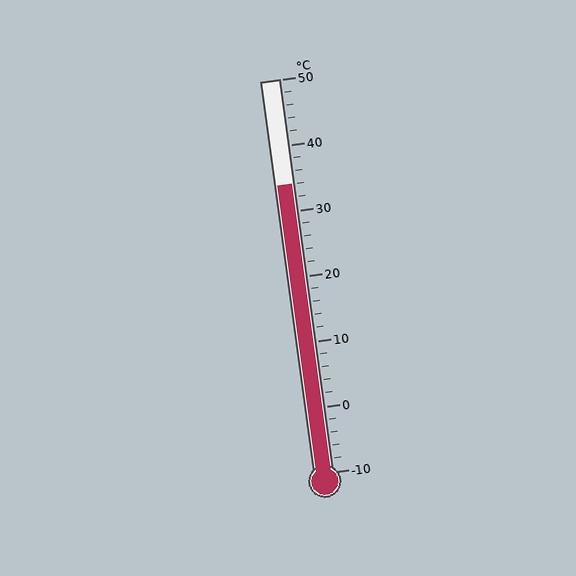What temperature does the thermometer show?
The thermometer shows approximately 34°C.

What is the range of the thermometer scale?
The thermometer scale ranges from -10°C to 50°C.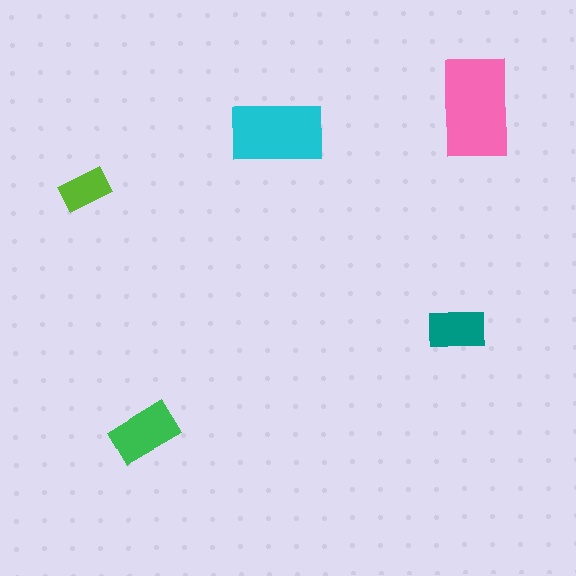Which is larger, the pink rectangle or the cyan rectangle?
The pink one.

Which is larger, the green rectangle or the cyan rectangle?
The cyan one.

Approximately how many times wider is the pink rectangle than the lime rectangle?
About 2 times wider.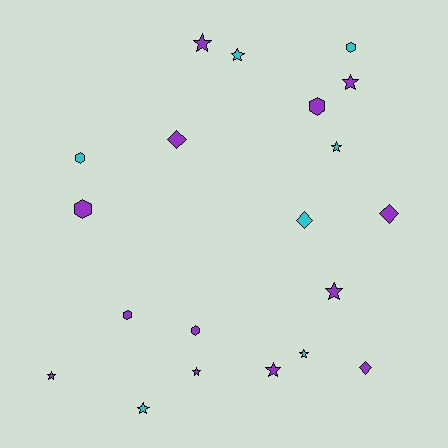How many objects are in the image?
There are 20 objects.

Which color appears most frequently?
Purple, with 13 objects.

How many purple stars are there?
There are 6 purple stars.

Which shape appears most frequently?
Star, with 10 objects.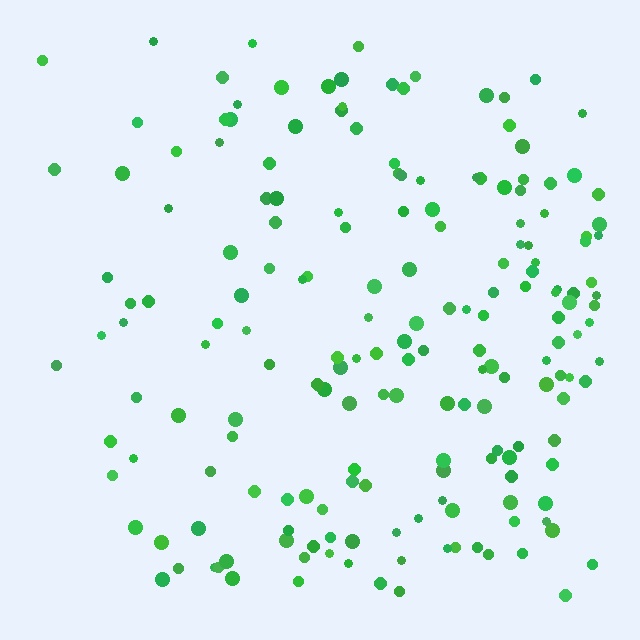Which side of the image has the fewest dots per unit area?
The left.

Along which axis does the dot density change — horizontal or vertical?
Horizontal.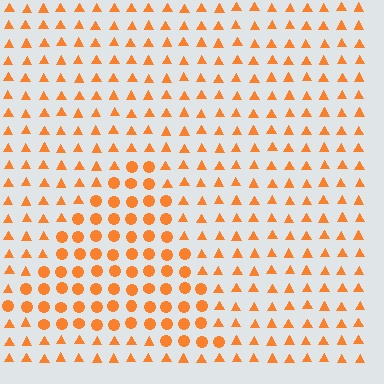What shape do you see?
I see a triangle.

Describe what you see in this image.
The image is filled with small orange elements arranged in a uniform grid. A triangle-shaped region contains circles, while the surrounding area contains triangles. The boundary is defined purely by the change in element shape.